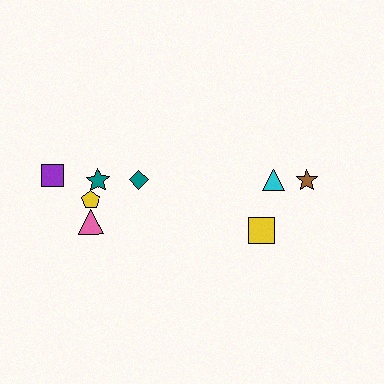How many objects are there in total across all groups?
There are 8 objects.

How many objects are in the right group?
There are 3 objects.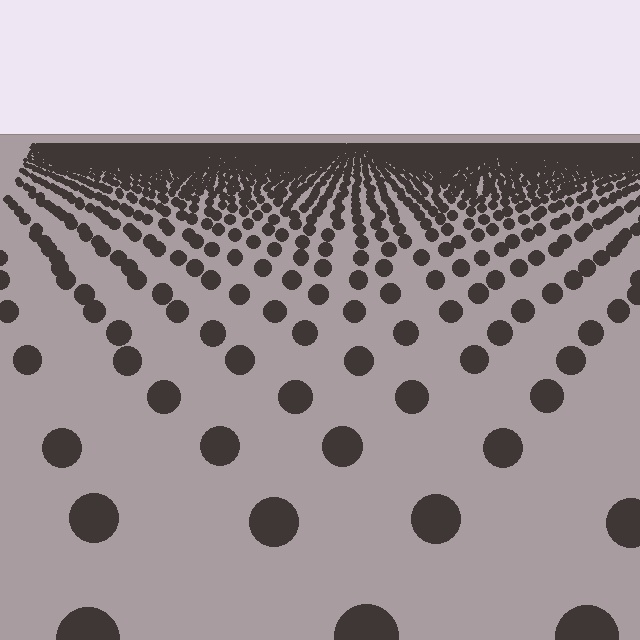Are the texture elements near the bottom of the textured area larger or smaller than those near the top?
Larger. Near the bottom, elements are closer to the viewer and appear at a bigger on-screen size.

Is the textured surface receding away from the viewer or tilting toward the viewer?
The surface is receding away from the viewer. Texture elements get smaller and denser toward the top.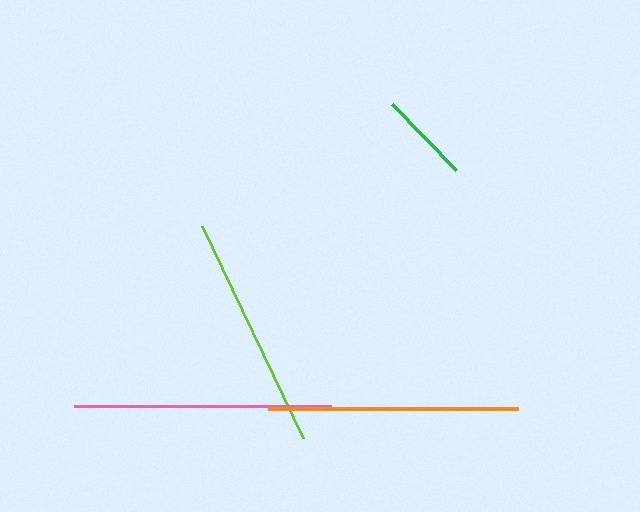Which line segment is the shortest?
The green line is the shortest at approximately 91 pixels.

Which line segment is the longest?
The pink line is the longest at approximately 257 pixels.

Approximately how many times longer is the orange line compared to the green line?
The orange line is approximately 2.7 times the length of the green line.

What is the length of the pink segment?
The pink segment is approximately 257 pixels long.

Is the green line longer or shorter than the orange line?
The orange line is longer than the green line.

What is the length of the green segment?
The green segment is approximately 91 pixels long.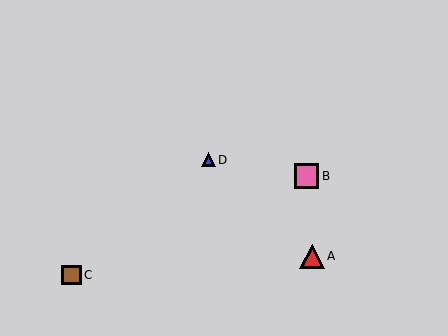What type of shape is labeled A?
Shape A is a red triangle.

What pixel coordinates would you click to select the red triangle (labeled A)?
Click at (312, 256) to select the red triangle A.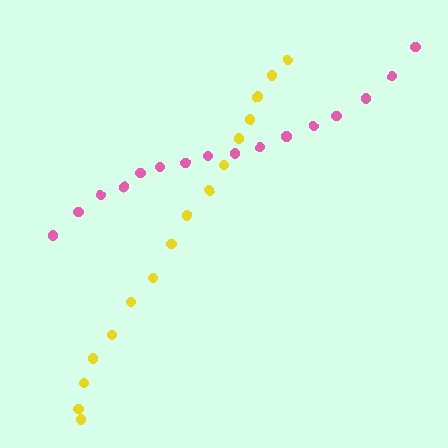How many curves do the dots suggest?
There are 2 distinct paths.